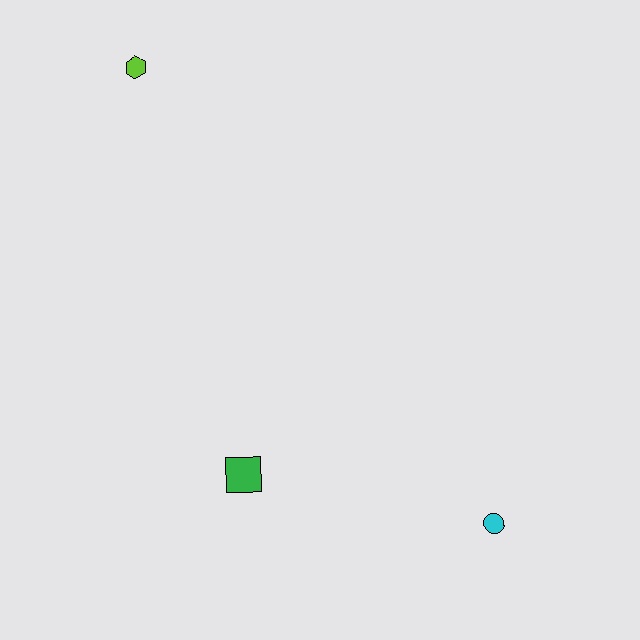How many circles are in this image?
There is 1 circle.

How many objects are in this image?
There are 3 objects.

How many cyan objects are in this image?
There is 1 cyan object.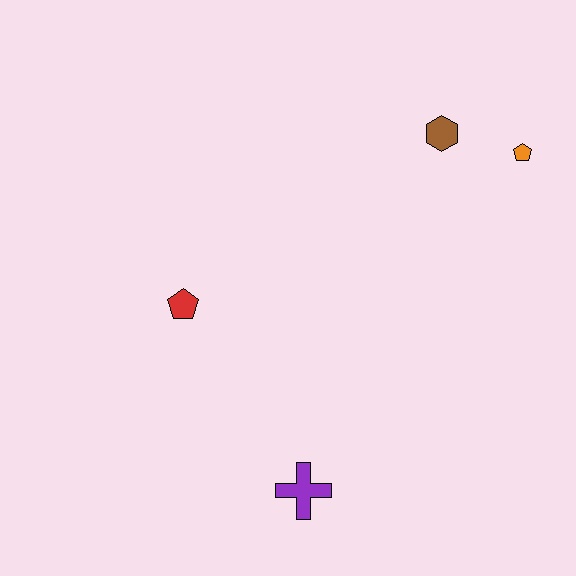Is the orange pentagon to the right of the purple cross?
Yes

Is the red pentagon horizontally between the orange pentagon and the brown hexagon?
No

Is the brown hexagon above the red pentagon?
Yes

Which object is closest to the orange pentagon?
The brown hexagon is closest to the orange pentagon.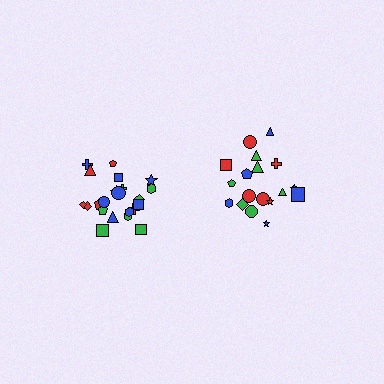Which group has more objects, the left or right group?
The left group.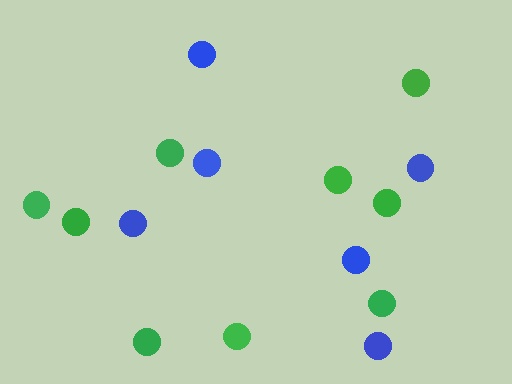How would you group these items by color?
There are 2 groups: one group of blue circles (6) and one group of green circles (9).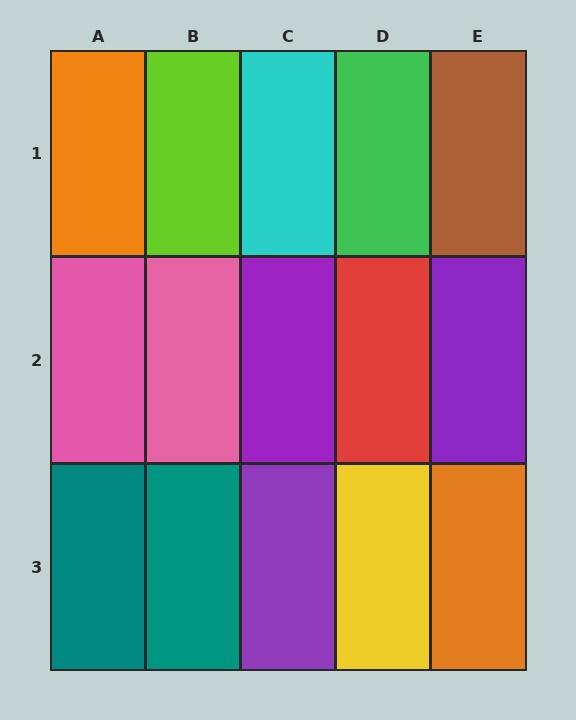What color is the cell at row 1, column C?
Cyan.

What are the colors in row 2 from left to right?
Pink, pink, purple, red, purple.